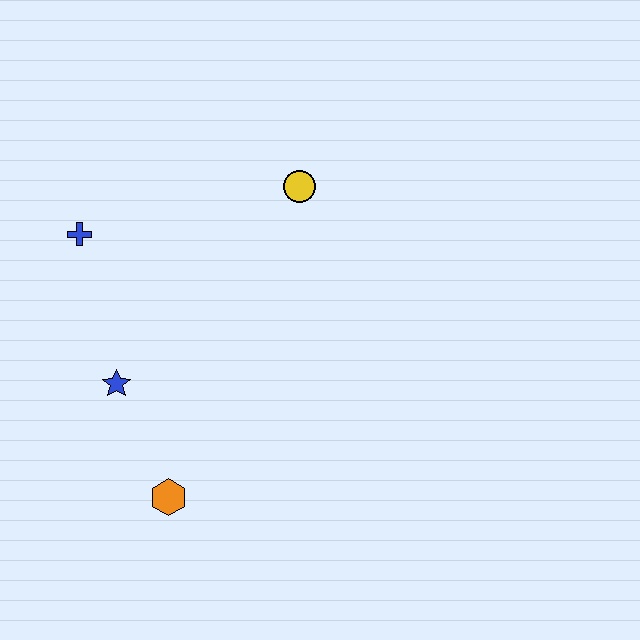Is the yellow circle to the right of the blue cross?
Yes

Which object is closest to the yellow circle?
The blue cross is closest to the yellow circle.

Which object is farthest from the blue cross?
The orange hexagon is farthest from the blue cross.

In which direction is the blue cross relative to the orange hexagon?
The blue cross is above the orange hexagon.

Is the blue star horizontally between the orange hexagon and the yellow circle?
No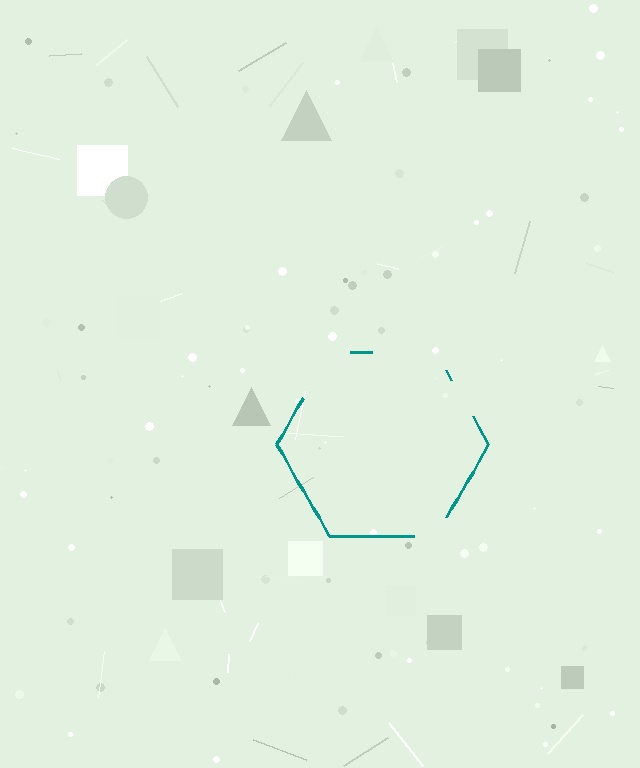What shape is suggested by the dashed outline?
The dashed outline suggests a hexagon.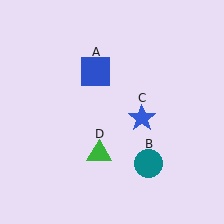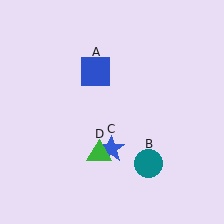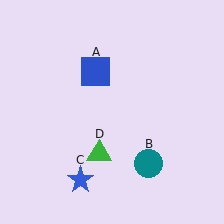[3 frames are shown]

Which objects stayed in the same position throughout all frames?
Blue square (object A) and teal circle (object B) and green triangle (object D) remained stationary.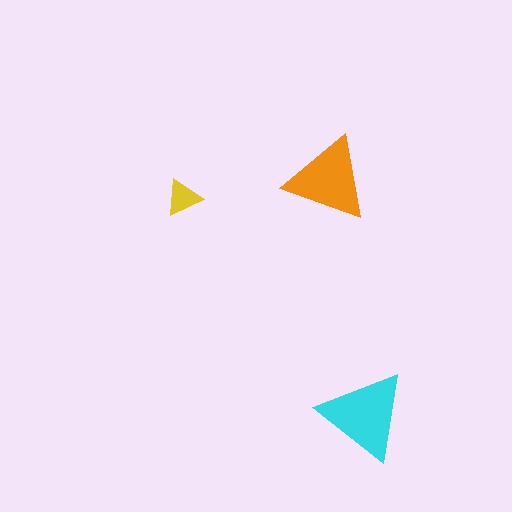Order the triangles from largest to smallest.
the cyan one, the orange one, the yellow one.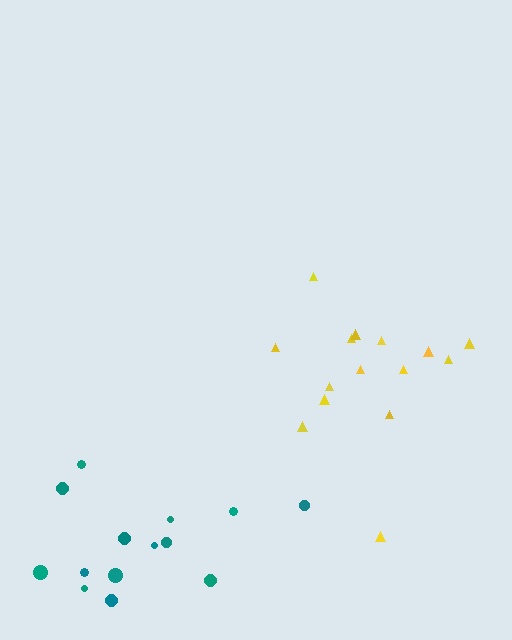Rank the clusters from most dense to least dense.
yellow, teal.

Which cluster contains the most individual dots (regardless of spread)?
Teal (15).